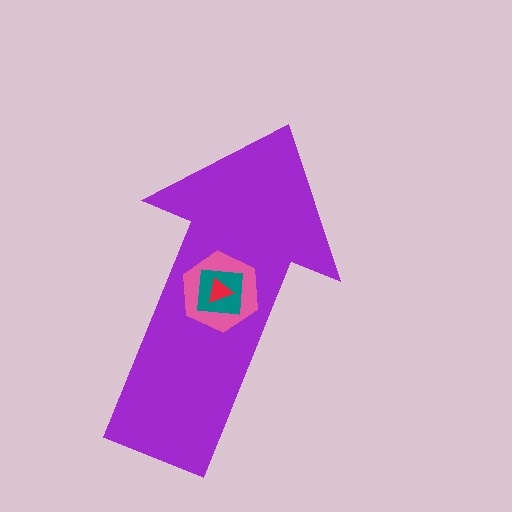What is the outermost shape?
The purple arrow.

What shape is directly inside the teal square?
The red triangle.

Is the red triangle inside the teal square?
Yes.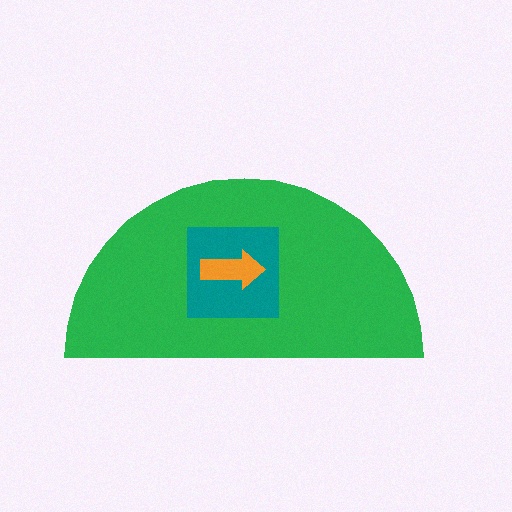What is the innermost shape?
The orange arrow.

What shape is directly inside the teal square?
The orange arrow.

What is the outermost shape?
The green semicircle.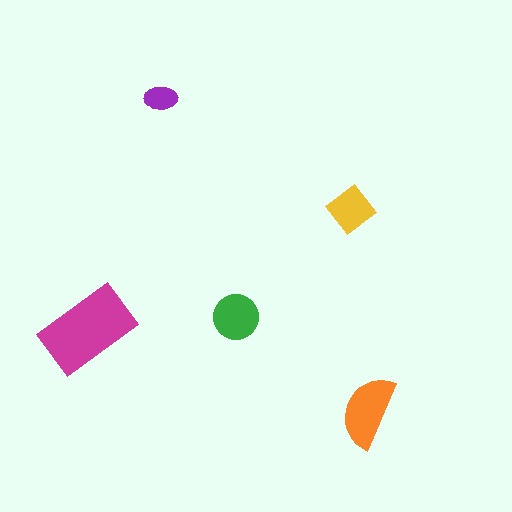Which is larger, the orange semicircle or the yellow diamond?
The orange semicircle.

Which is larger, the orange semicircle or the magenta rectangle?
The magenta rectangle.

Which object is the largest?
The magenta rectangle.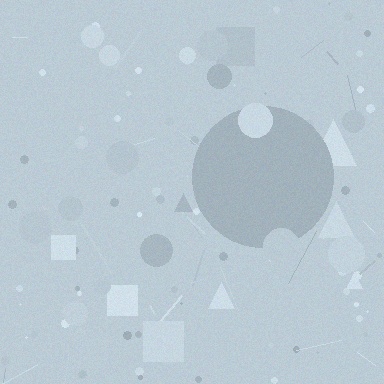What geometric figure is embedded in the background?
A circle is embedded in the background.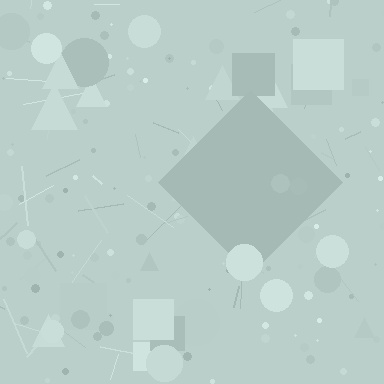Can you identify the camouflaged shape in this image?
The camouflaged shape is a diamond.